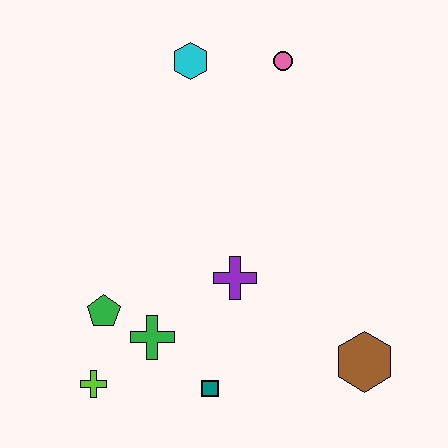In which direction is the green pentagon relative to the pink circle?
The green pentagon is below the pink circle.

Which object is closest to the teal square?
The green cross is closest to the teal square.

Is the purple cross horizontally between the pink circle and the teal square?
Yes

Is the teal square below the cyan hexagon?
Yes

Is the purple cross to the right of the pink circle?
No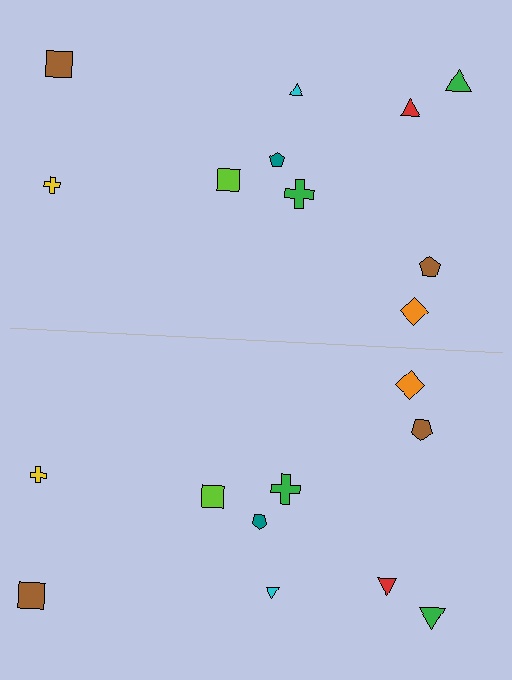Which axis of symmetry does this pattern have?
The pattern has a horizontal axis of symmetry running through the center of the image.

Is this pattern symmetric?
Yes, this pattern has bilateral (reflection) symmetry.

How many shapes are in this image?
There are 20 shapes in this image.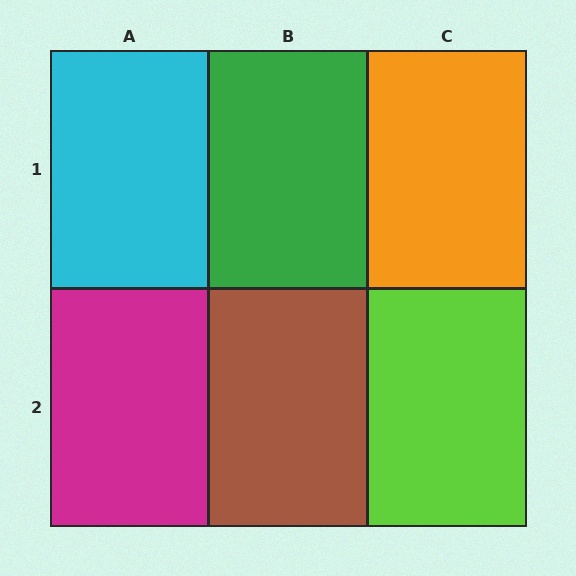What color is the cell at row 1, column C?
Orange.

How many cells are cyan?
1 cell is cyan.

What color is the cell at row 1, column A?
Cyan.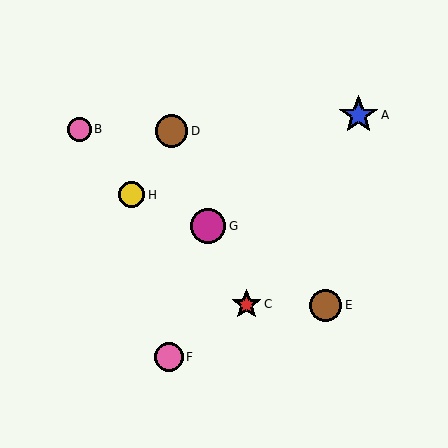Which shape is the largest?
The blue star (labeled A) is the largest.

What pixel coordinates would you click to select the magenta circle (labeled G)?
Click at (208, 226) to select the magenta circle G.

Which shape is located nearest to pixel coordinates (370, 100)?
The blue star (labeled A) at (359, 115) is nearest to that location.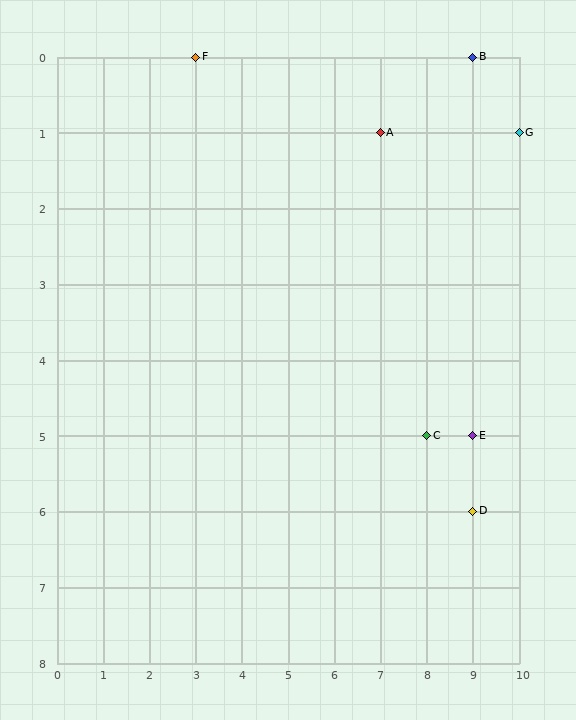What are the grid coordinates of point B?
Point B is at grid coordinates (9, 0).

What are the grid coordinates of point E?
Point E is at grid coordinates (9, 5).